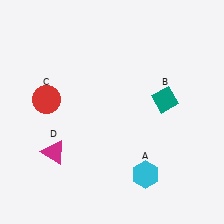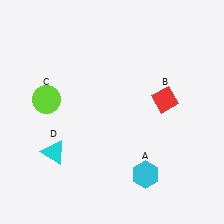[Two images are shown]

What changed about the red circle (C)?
In Image 1, C is red. In Image 2, it changed to lime.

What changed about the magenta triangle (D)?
In Image 1, D is magenta. In Image 2, it changed to cyan.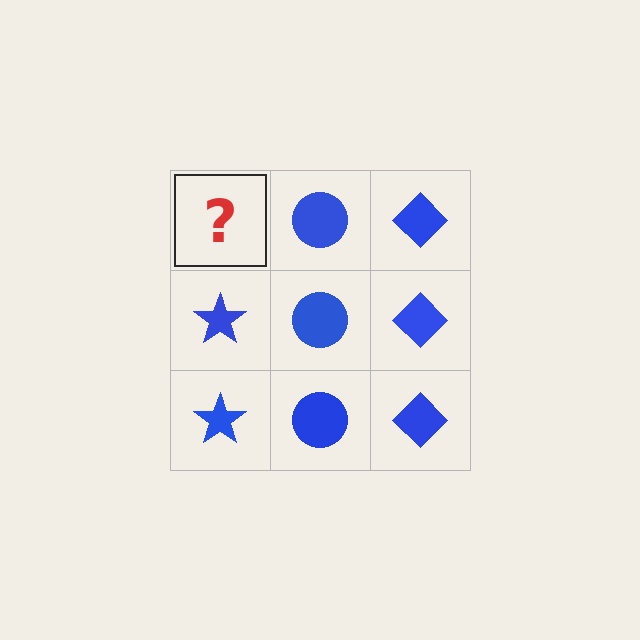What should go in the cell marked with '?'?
The missing cell should contain a blue star.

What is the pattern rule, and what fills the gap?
The rule is that each column has a consistent shape. The gap should be filled with a blue star.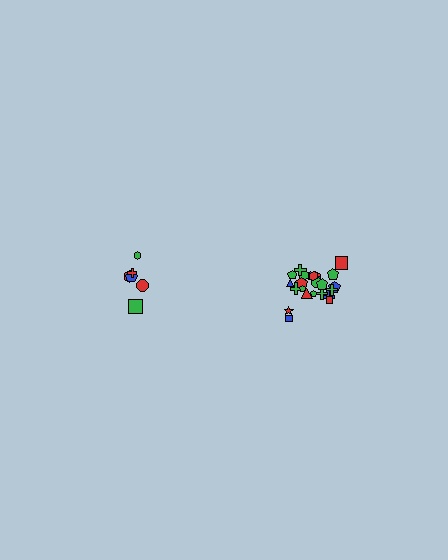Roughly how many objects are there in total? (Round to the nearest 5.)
Roughly 30 objects in total.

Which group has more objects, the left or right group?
The right group.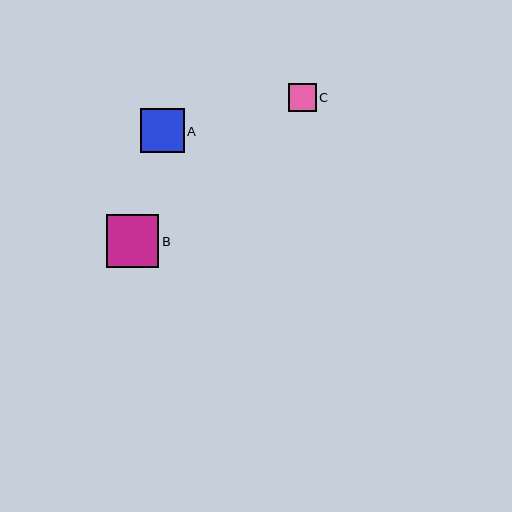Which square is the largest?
Square B is the largest with a size of approximately 52 pixels.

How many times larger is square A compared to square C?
Square A is approximately 1.5 times the size of square C.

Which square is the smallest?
Square C is the smallest with a size of approximately 28 pixels.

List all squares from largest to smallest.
From largest to smallest: B, A, C.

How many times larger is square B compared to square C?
Square B is approximately 1.9 times the size of square C.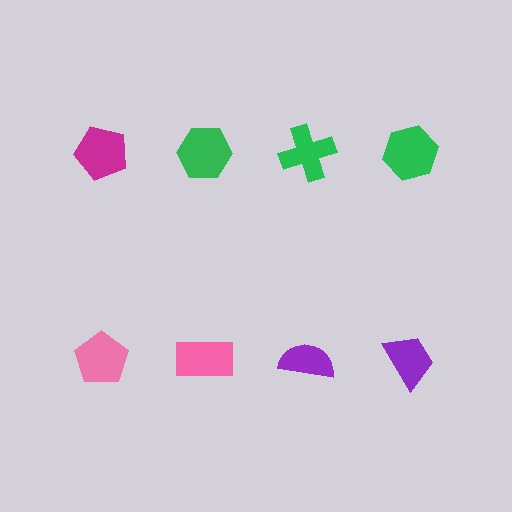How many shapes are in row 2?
4 shapes.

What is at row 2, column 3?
A purple semicircle.